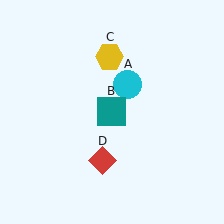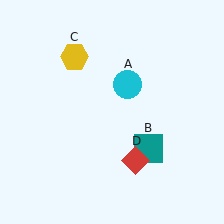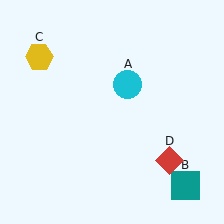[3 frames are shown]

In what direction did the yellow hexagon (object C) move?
The yellow hexagon (object C) moved left.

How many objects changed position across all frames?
3 objects changed position: teal square (object B), yellow hexagon (object C), red diamond (object D).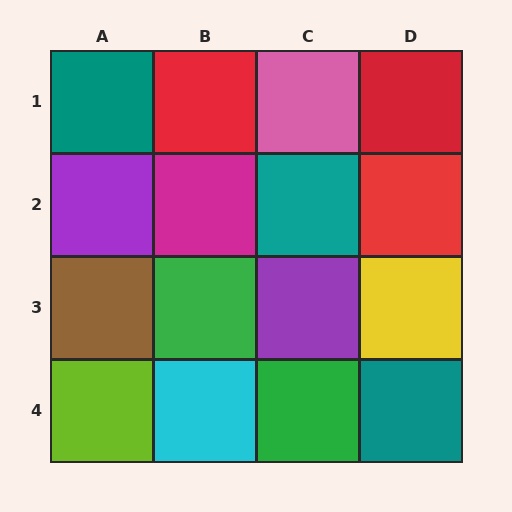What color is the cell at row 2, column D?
Red.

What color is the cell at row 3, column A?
Brown.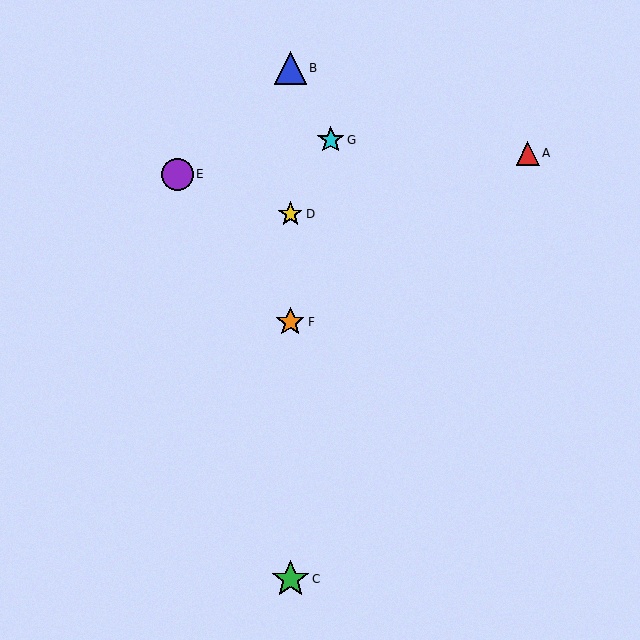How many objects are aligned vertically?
4 objects (B, C, D, F) are aligned vertically.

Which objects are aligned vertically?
Objects B, C, D, F are aligned vertically.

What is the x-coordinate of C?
Object C is at x≈290.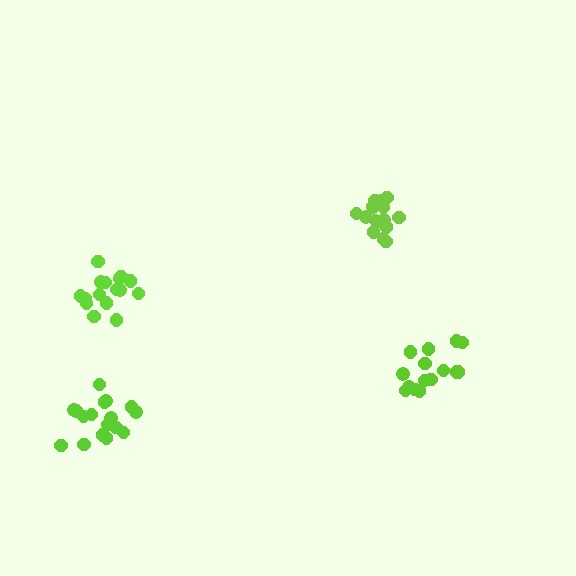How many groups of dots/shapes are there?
There are 4 groups.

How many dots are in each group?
Group 1: 17 dots, Group 2: 16 dots, Group 3: 17 dots, Group 4: 15 dots (65 total).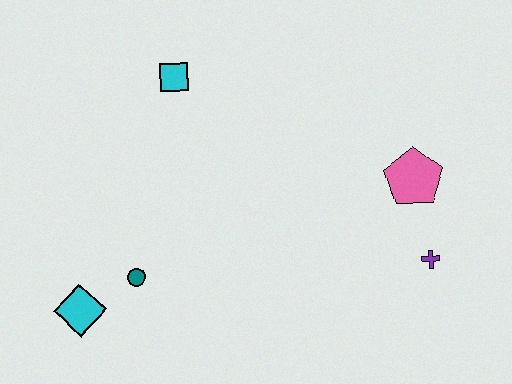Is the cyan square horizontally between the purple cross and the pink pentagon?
No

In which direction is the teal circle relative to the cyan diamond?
The teal circle is to the right of the cyan diamond.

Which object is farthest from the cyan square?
The purple cross is farthest from the cyan square.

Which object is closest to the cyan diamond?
The teal circle is closest to the cyan diamond.